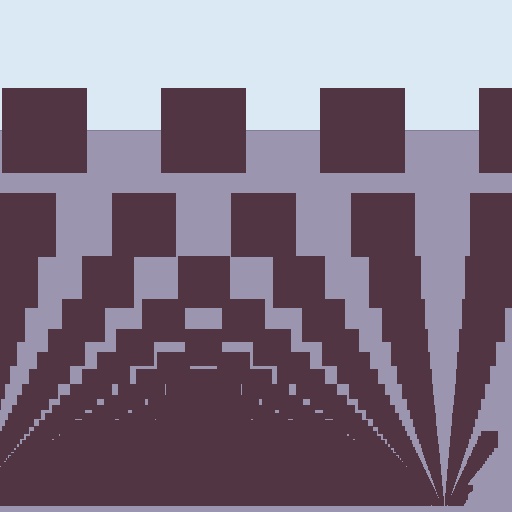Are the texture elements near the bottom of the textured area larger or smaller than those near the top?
Smaller. The gradient is inverted — elements near the bottom are smaller and denser.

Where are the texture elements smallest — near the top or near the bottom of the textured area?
Near the bottom.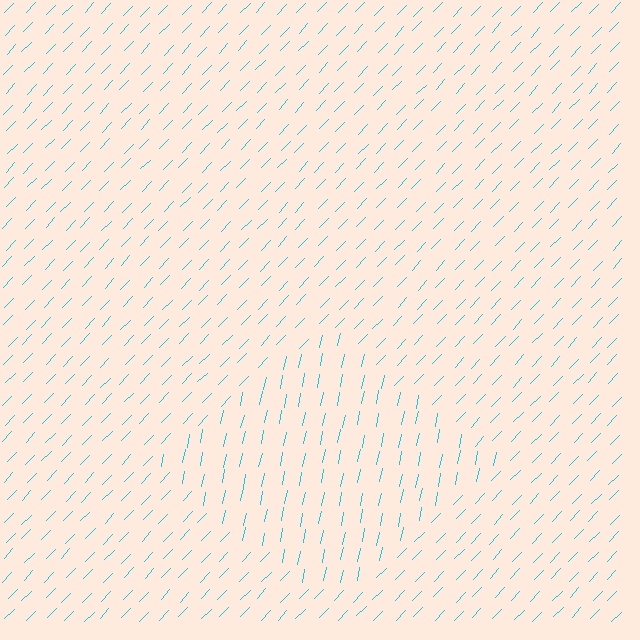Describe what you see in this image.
The image is filled with small cyan line segments. A diamond region in the image has lines oriented differently from the surrounding lines, creating a visible texture boundary.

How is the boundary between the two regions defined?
The boundary is defined purely by a change in line orientation (approximately 32 degrees difference). All lines are the same color and thickness.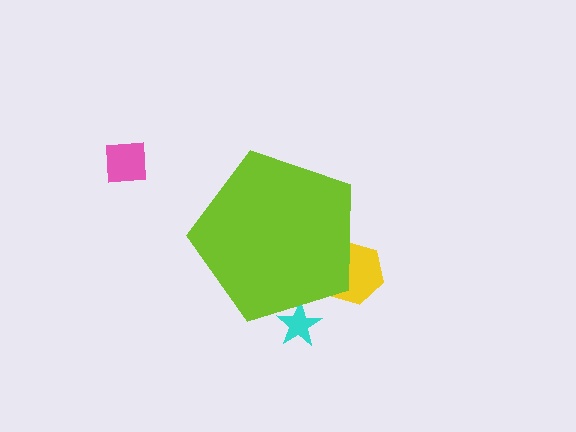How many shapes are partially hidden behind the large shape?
2 shapes are partially hidden.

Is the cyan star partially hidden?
Yes, the cyan star is partially hidden behind the lime pentagon.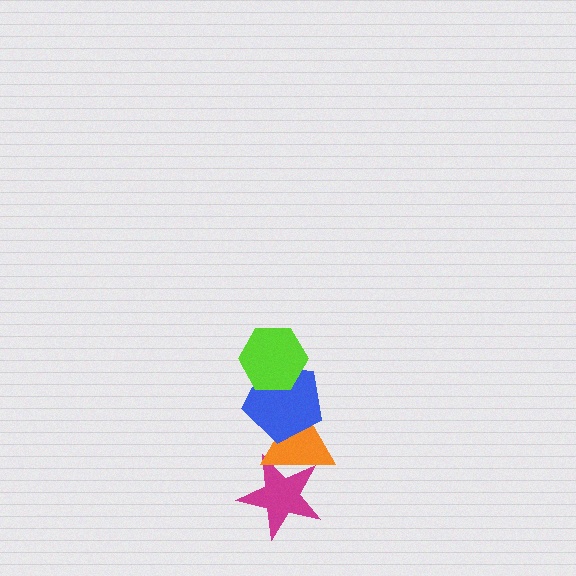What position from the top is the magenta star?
The magenta star is 4th from the top.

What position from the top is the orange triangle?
The orange triangle is 3rd from the top.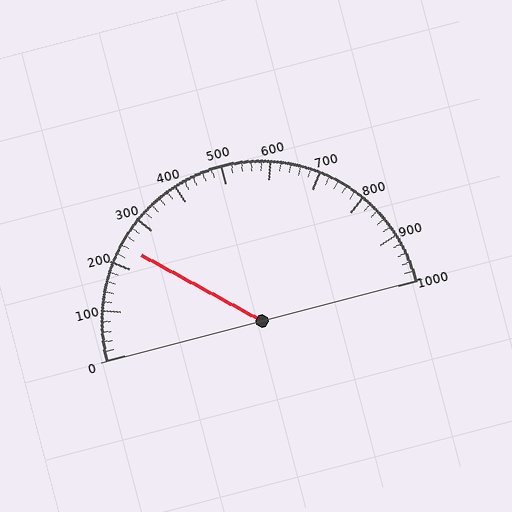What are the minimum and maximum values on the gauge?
The gauge ranges from 0 to 1000.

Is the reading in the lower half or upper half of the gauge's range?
The reading is in the lower half of the range (0 to 1000).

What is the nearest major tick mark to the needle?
The nearest major tick mark is 200.